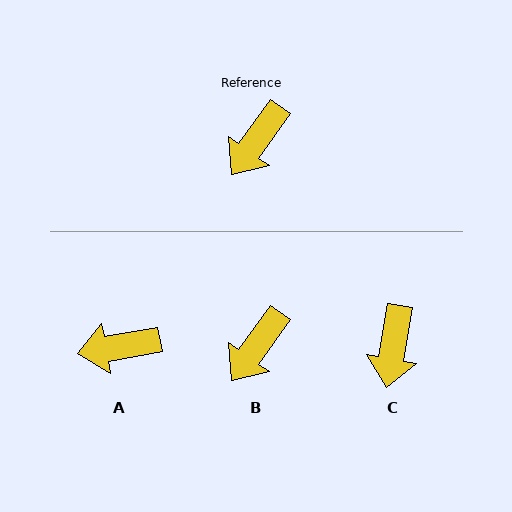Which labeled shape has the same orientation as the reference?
B.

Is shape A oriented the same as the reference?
No, it is off by about 45 degrees.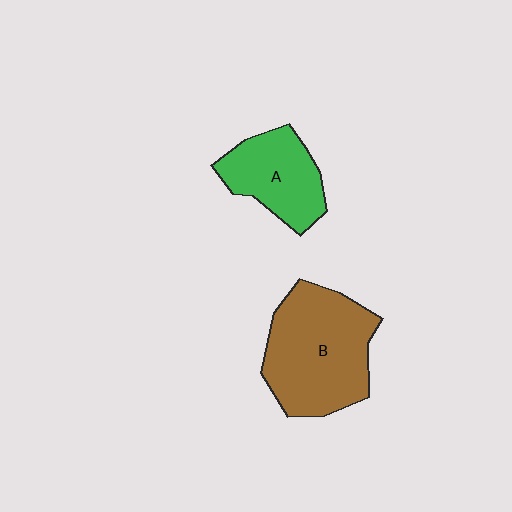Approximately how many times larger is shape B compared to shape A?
Approximately 1.6 times.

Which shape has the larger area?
Shape B (brown).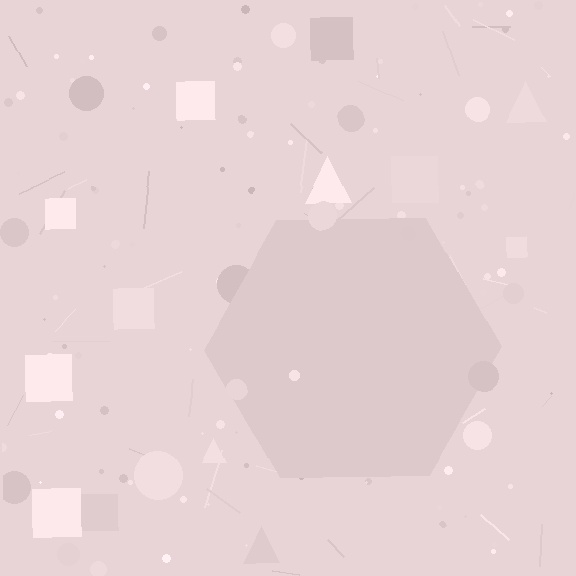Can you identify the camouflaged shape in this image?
The camouflaged shape is a hexagon.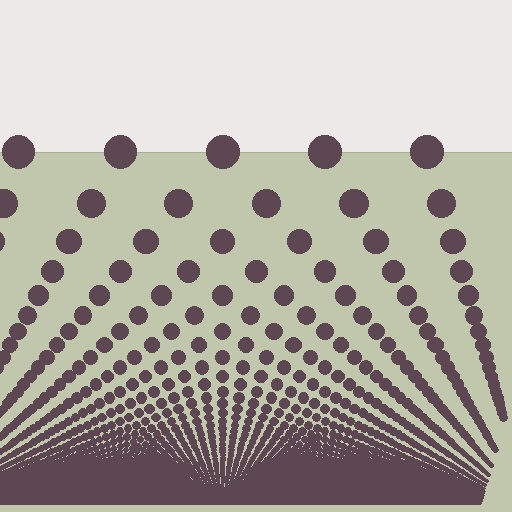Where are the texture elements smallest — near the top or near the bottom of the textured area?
Near the bottom.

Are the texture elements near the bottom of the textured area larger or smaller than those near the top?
Smaller. The gradient is inverted — elements near the bottom are smaller and denser.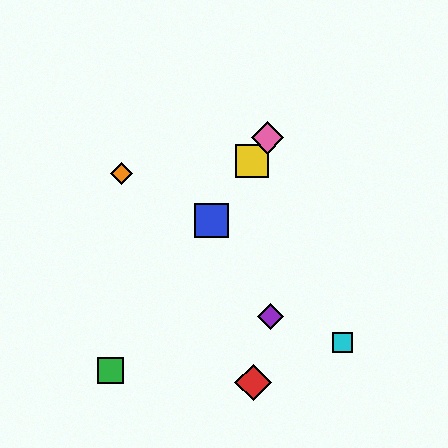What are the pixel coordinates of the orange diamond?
The orange diamond is at (122, 173).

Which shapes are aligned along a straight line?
The blue square, the green square, the yellow square, the pink diamond are aligned along a straight line.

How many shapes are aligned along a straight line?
4 shapes (the blue square, the green square, the yellow square, the pink diamond) are aligned along a straight line.